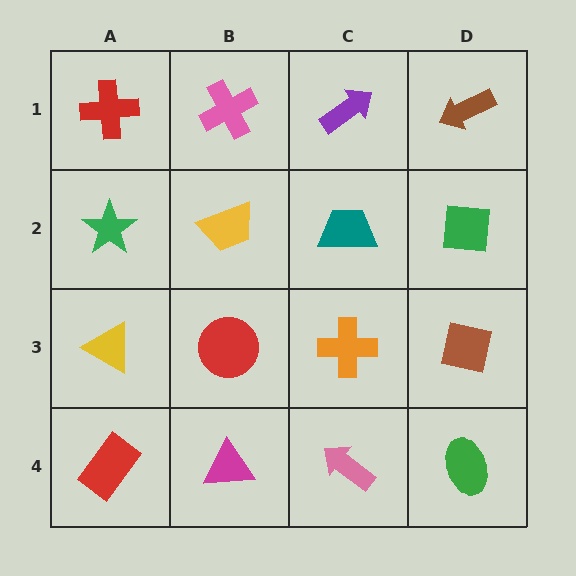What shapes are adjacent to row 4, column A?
A yellow triangle (row 3, column A), a magenta triangle (row 4, column B).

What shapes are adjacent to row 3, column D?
A green square (row 2, column D), a green ellipse (row 4, column D), an orange cross (row 3, column C).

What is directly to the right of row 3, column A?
A red circle.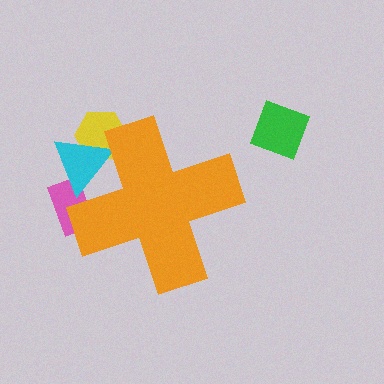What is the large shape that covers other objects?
An orange cross.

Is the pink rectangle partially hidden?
Yes, the pink rectangle is partially hidden behind the orange cross.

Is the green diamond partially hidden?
No, the green diamond is fully visible.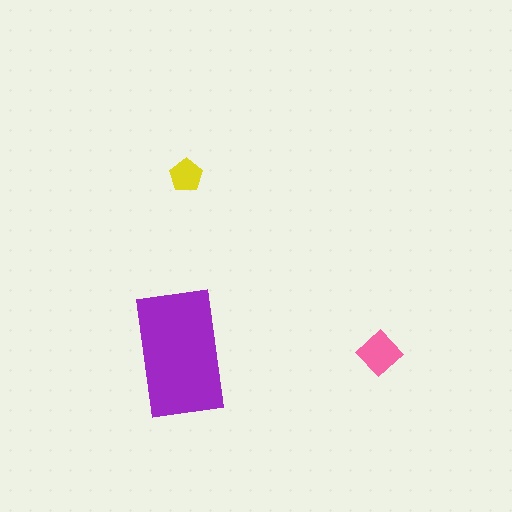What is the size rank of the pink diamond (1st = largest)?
2nd.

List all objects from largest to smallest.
The purple rectangle, the pink diamond, the yellow pentagon.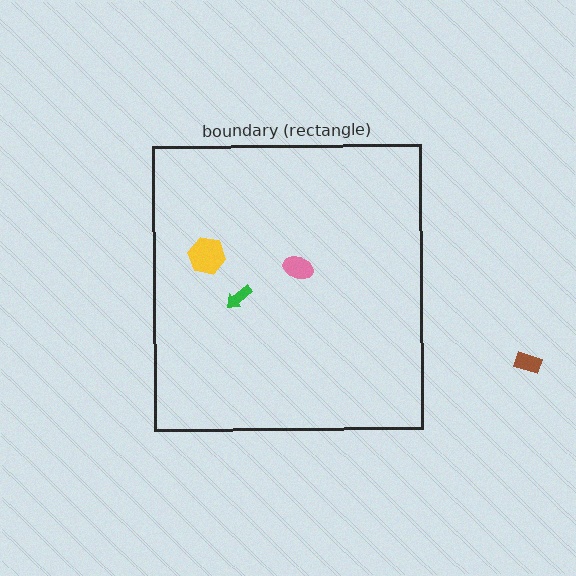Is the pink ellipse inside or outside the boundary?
Inside.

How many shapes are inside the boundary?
3 inside, 1 outside.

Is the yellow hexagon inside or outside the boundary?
Inside.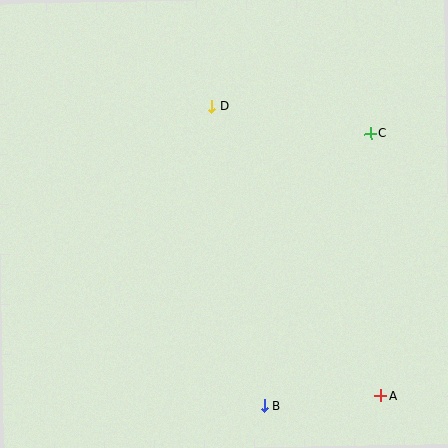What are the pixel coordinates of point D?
Point D is at (212, 106).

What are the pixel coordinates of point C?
Point C is at (371, 134).